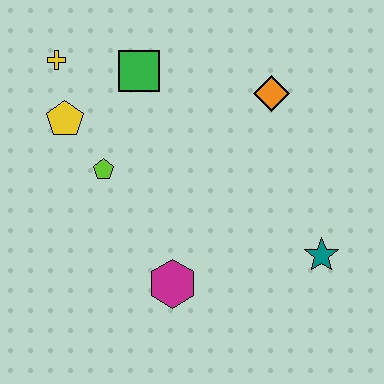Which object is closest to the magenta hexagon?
The lime pentagon is closest to the magenta hexagon.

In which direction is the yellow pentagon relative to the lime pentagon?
The yellow pentagon is above the lime pentagon.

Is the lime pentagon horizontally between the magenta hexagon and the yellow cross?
Yes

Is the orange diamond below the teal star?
No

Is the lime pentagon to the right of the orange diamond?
No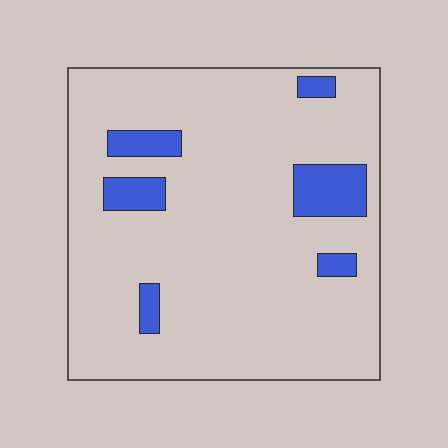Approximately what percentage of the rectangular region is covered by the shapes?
Approximately 10%.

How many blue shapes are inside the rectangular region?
6.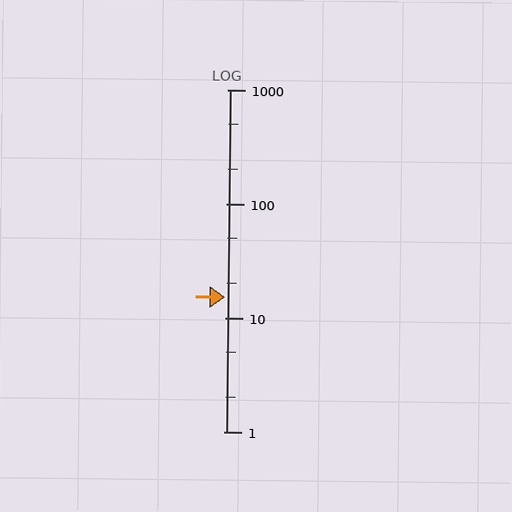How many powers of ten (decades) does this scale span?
The scale spans 3 decades, from 1 to 1000.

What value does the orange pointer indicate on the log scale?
The pointer indicates approximately 15.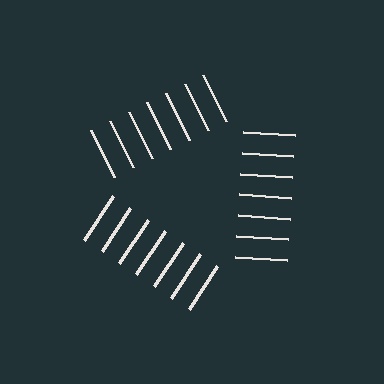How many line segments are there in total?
21 — 7 along each of the 3 edges.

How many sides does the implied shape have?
3 sides — the line-ends trace a triangle.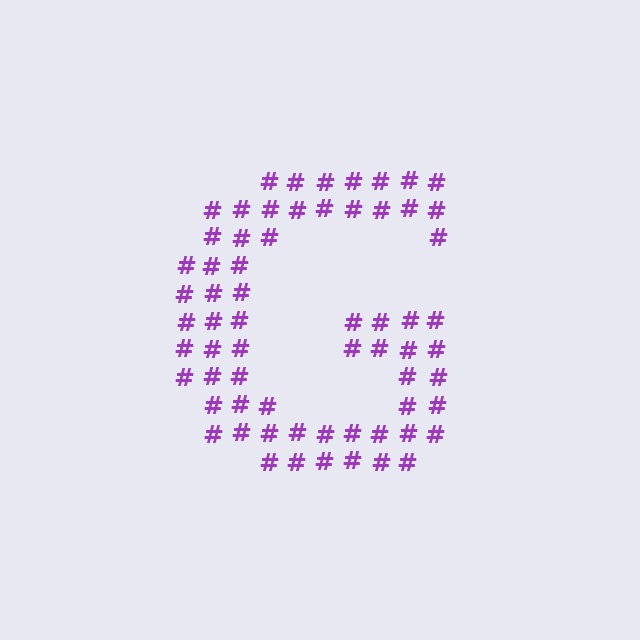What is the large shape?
The large shape is the letter G.